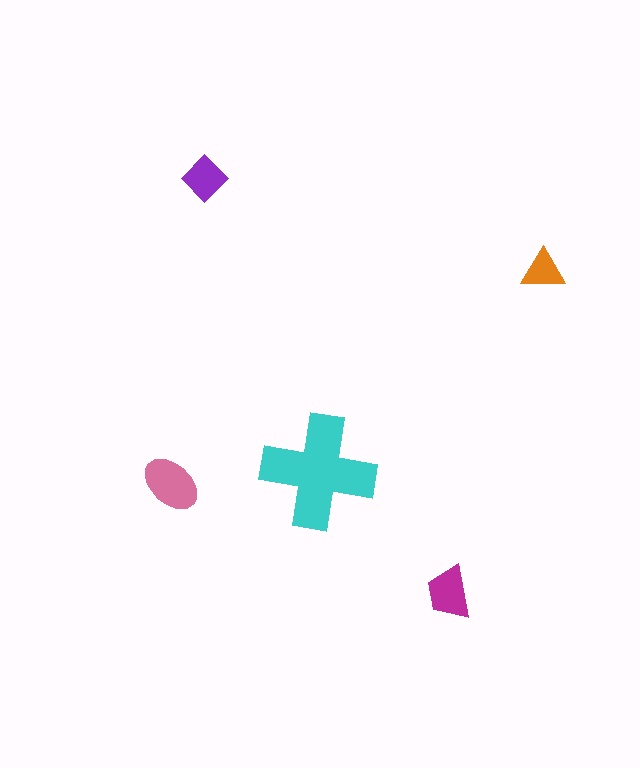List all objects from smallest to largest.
The orange triangle, the purple diamond, the magenta trapezoid, the pink ellipse, the cyan cross.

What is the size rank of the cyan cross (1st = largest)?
1st.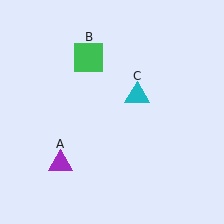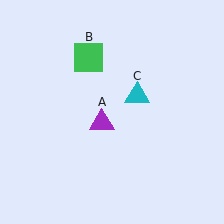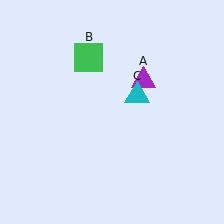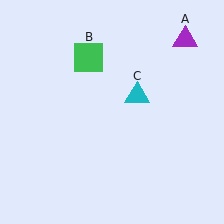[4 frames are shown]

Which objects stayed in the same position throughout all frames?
Green square (object B) and cyan triangle (object C) remained stationary.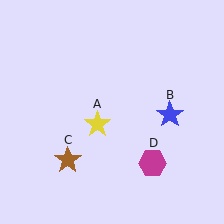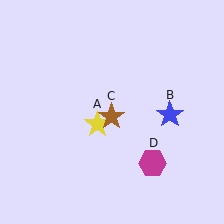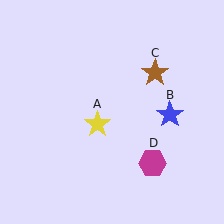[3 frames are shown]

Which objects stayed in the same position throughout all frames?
Yellow star (object A) and blue star (object B) and magenta hexagon (object D) remained stationary.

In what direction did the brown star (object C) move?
The brown star (object C) moved up and to the right.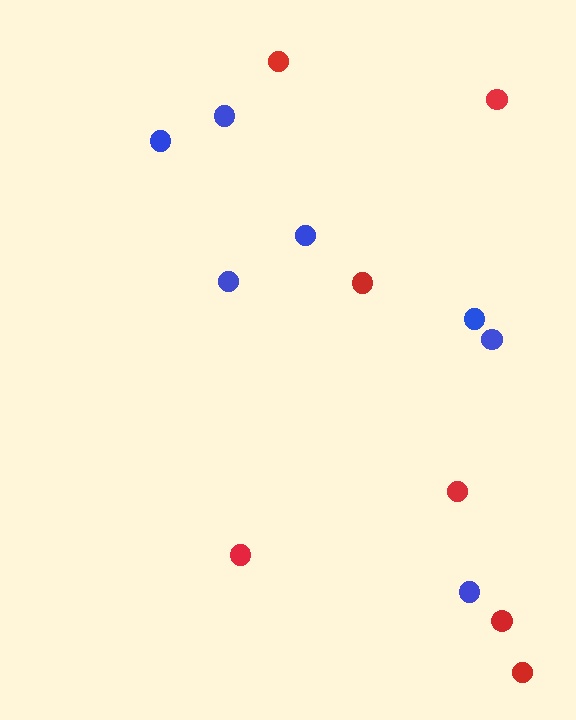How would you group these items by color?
There are 2 groups: one group of blue circles (7) and one group of red circles (7).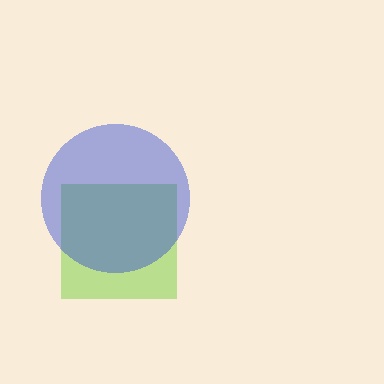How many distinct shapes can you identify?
There are 2 distinct shapes: a lime square, a blue circle.